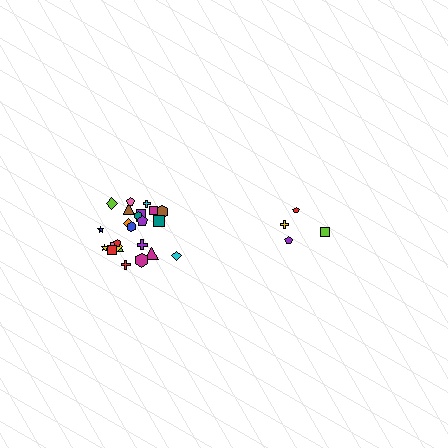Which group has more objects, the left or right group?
The left group.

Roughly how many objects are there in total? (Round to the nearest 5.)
Roughly 30 objects in total.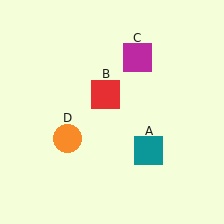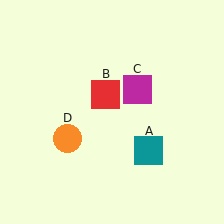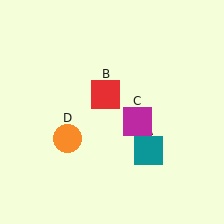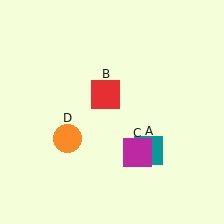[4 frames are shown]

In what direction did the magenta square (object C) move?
The magenta square (object C) moved down.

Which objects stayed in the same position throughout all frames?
Teal square (object A) and red square (object B) and orange circle (object D) remained stationary.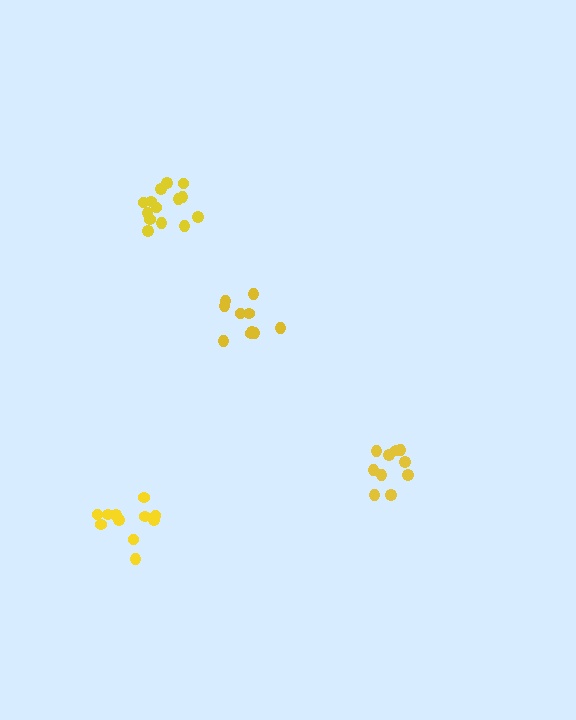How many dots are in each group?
Group 1: 14 dots, Group 2: 10 dots, Group 3: 11 dots, Group 4: 10 dots (45 total).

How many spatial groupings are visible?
There are 4 spatial groupings.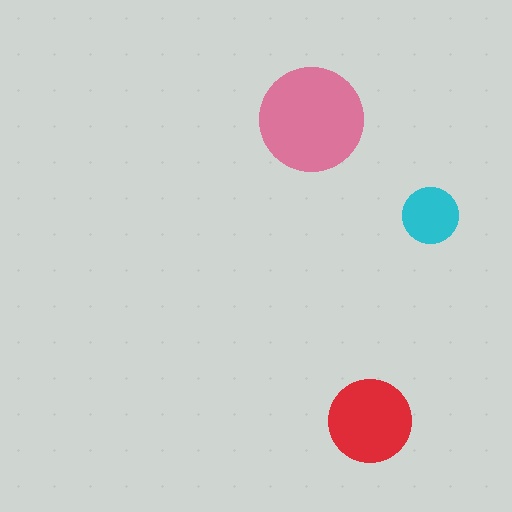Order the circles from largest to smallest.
the pink one, the red one, the cyan one.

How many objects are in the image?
There are 3 objects in the image.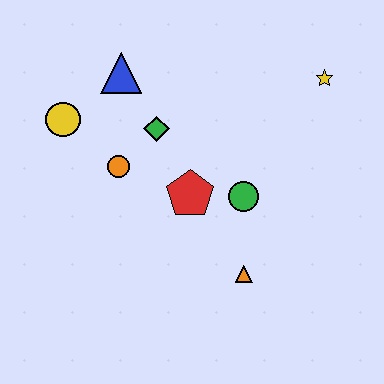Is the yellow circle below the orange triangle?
No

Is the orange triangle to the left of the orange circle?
No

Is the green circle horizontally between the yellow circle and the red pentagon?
No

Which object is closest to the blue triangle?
The green diamond is closest to the blue triangle.